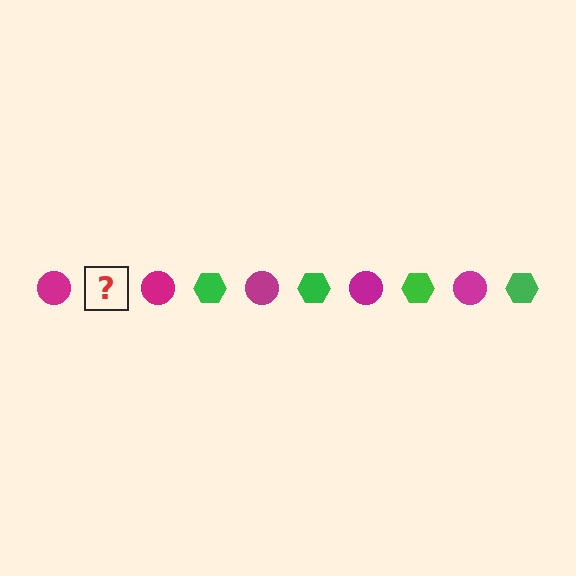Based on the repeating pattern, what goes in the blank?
The blank should be a green hexagon.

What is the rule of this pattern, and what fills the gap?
The rule is that the pattern alternates between magenta circle and green hexagon. The gap should be filled with a green hexagon.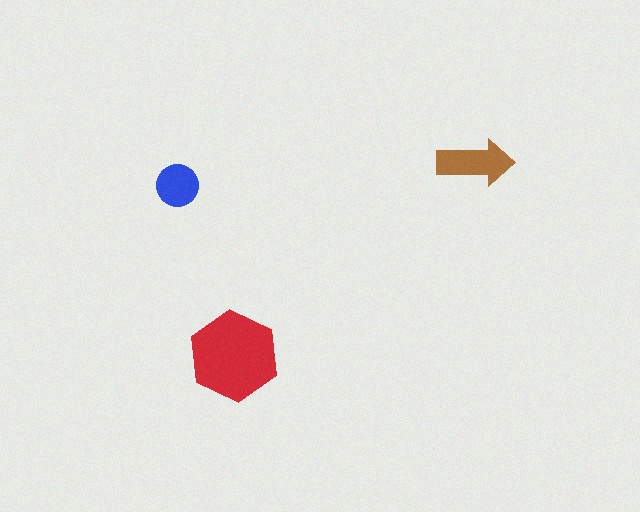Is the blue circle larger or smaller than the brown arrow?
Smaller.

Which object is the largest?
The red hexagon.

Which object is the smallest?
The blue circle.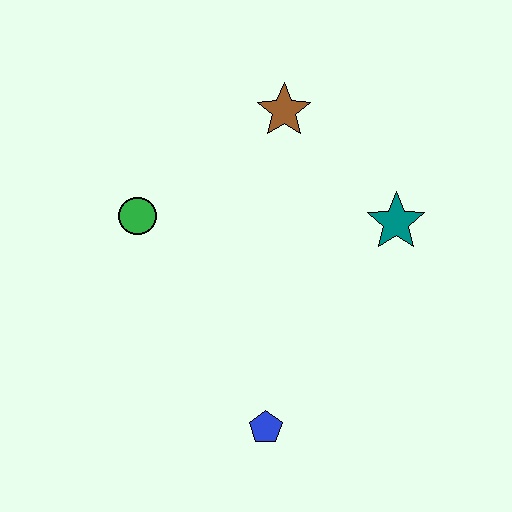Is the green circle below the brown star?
Yes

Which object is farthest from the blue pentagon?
The brown star is farthest from the blue pentagon.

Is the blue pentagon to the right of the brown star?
No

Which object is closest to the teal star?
The brown star is closest to the teal star.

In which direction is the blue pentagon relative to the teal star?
The blue pentagon is below the teal star.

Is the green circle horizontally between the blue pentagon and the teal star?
No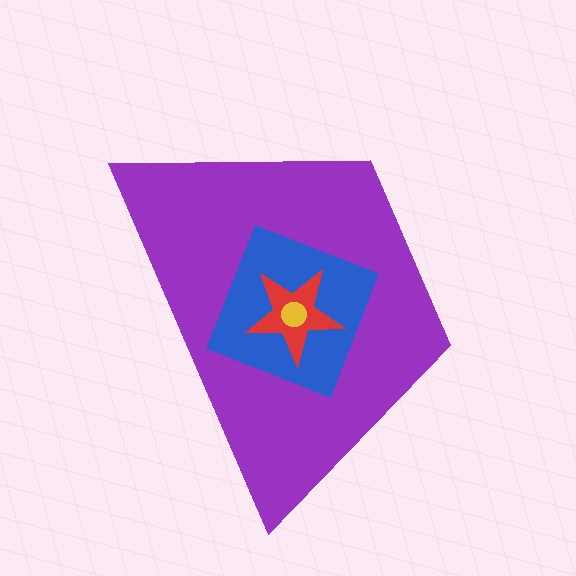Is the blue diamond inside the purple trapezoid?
Yes.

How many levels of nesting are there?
4.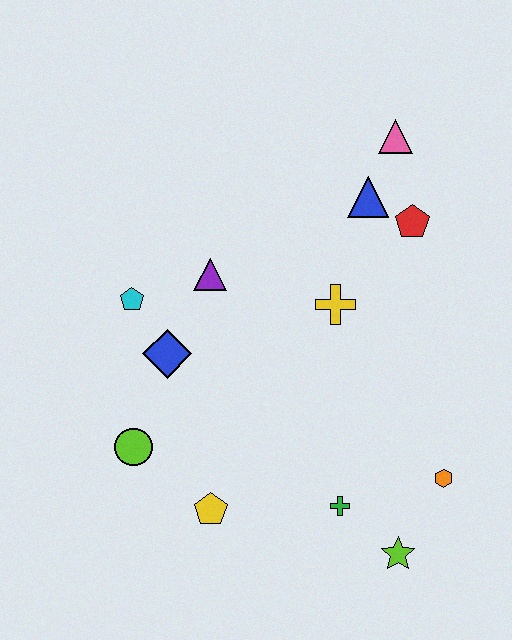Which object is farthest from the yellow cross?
The lime star is farthest from the yellow cross.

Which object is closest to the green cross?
The lime star is closest to the green cross.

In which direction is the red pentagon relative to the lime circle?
The red pentagon is to the right of the lime circle.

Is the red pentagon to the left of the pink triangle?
No